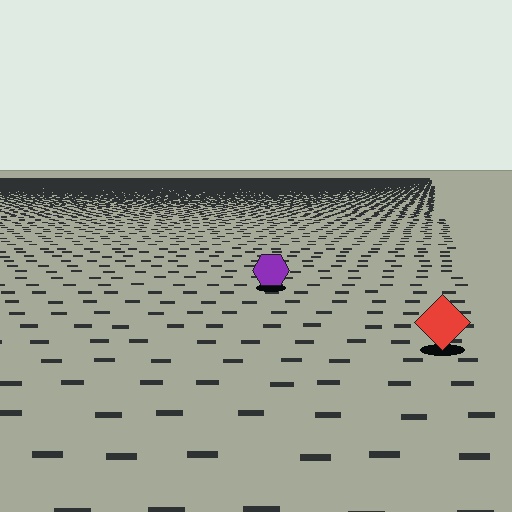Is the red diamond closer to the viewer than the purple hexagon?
Yes. The red diamond is closer — you can tell from the texture gradient: the ground texture is coarser near it.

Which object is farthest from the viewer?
The purple hexagon is farthest from the viewer. It appears smaller and the ground texture around it is denser.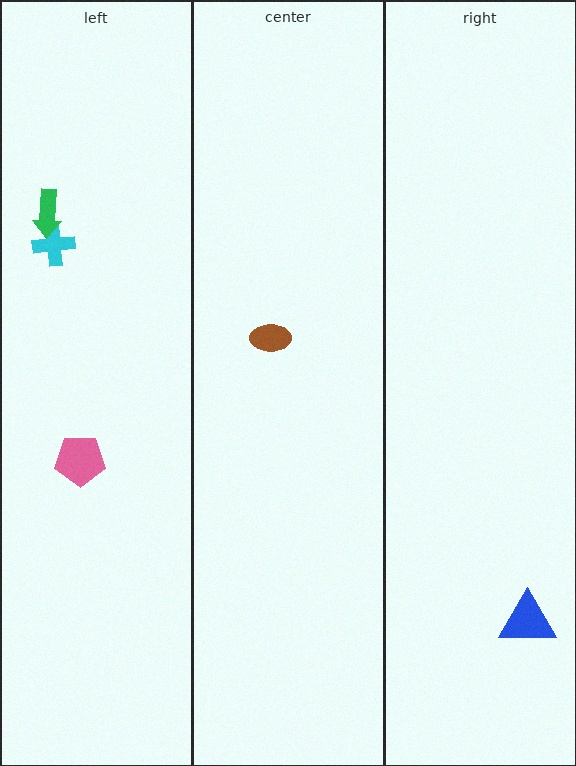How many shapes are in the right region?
1.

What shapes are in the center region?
The brown ellipse.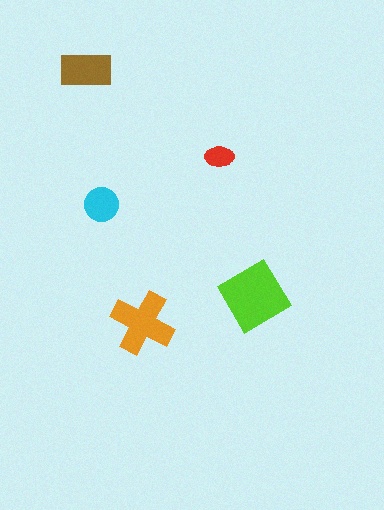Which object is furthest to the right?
The lime diamond is rightmost.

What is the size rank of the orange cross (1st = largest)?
2nd.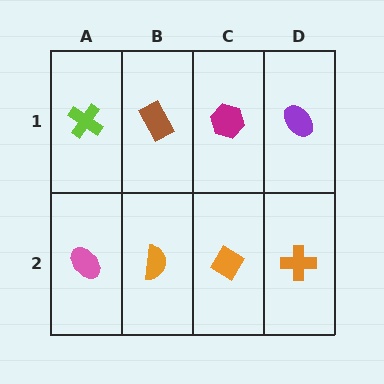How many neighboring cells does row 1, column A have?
2.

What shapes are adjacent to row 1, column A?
A pink ellipse (row 2, column A), a brown rectangle (row 1, column B).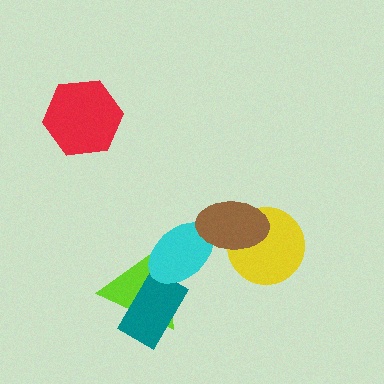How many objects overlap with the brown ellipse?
2 objects overlap with the brown ellipse.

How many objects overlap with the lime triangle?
2 objects overlap with the lime triangle.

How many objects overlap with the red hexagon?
0 objects overlap with the red hexagon.